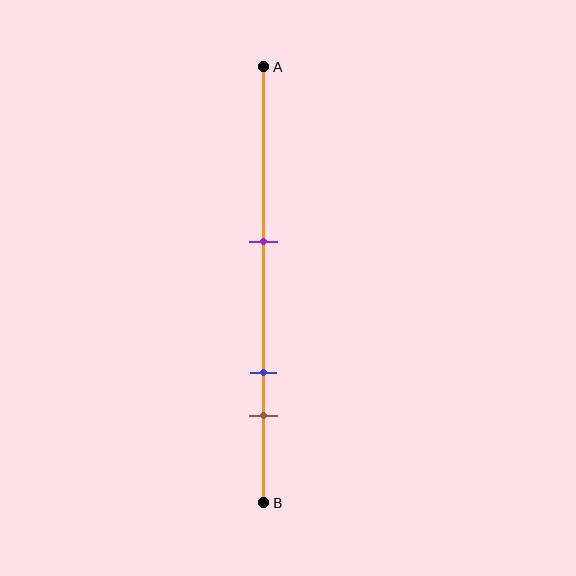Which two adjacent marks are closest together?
The blue and brown marks are the closest adjacent pair.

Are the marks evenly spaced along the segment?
No, the marks are not evenly spaced.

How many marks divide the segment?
There are 3 marks dividing the segment.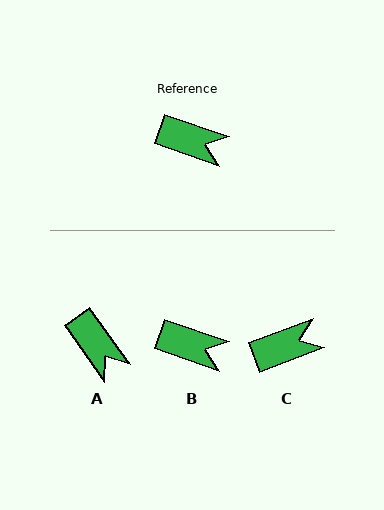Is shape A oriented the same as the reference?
No, it is off by about 36 degrees.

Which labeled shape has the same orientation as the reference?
B.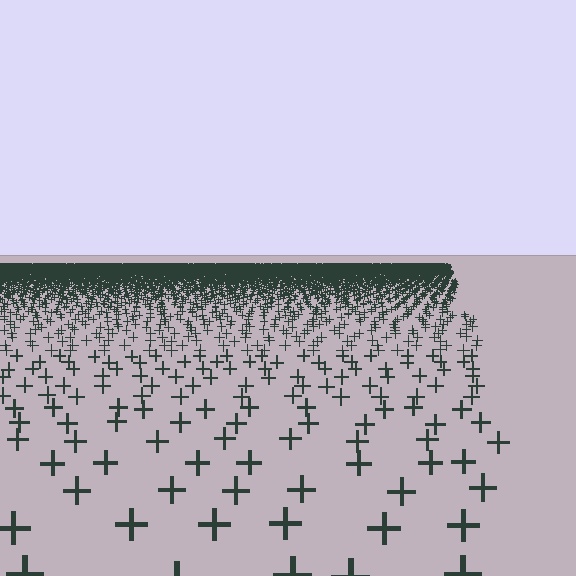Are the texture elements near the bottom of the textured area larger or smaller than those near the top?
Larger. Near the bottom, elements are closer to the viewer and appear at a bigger on-screen size.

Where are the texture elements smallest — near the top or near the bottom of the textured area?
Near the top.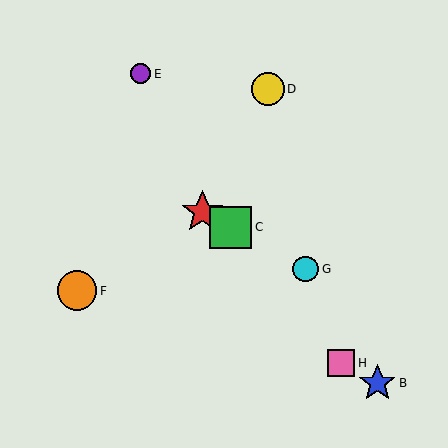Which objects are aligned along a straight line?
Objects A, C, G are aligned along a straight line.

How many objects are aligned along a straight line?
3 objects (A, C, G) are aligned along a straight line.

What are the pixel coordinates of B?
Object B is at (377, 383).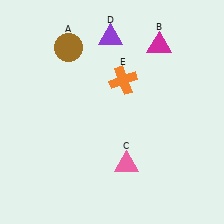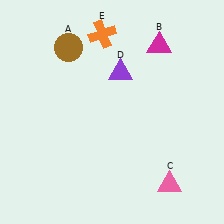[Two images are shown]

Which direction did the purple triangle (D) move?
The purple triangle (D) moved down.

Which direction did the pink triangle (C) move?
The pink triangle (C) moved right.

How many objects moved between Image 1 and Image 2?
3 objects moved between the two images.